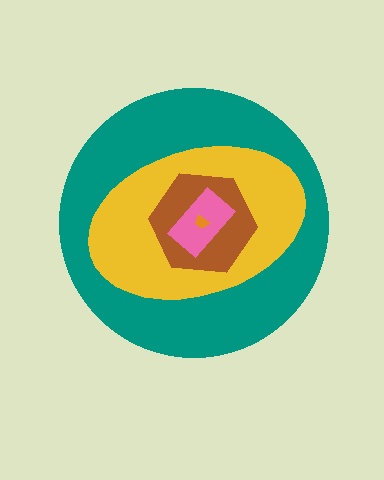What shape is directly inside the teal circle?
The yellow ellipse.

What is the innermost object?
The orange trapezoid.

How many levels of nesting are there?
5.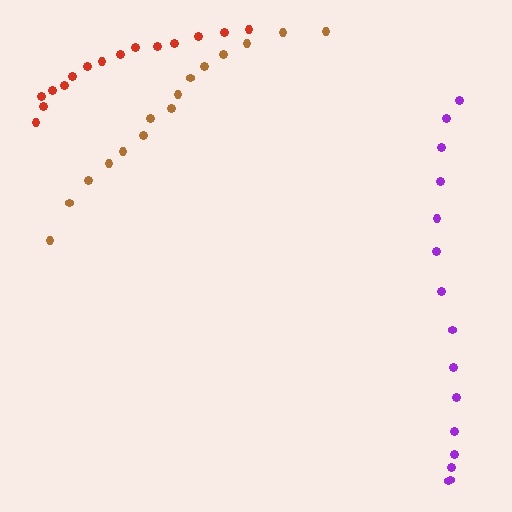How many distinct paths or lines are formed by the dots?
There are 3 distinct paths.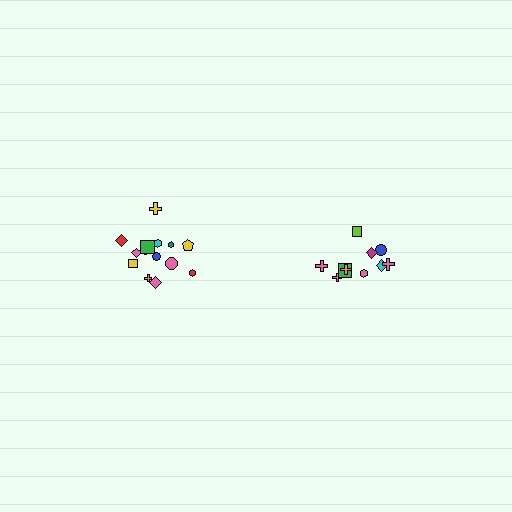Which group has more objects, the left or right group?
The left group.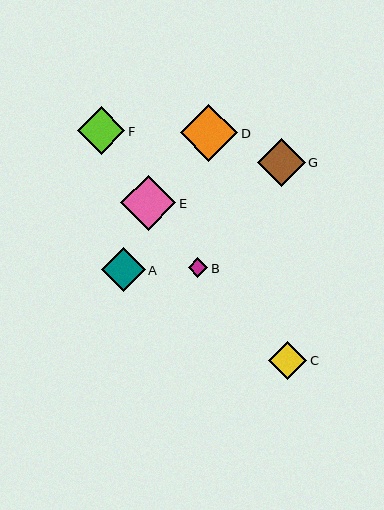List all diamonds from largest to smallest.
From largest to smallest: D, E, G, F, A, C, B.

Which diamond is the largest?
Diamond D is the largest with a size of approximately 57 pixels.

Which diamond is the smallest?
Diamond B is the smallest with a size of approximately 20 pixels.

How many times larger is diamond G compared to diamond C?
Diamond G is approximately 1.2 times the size of diamond C.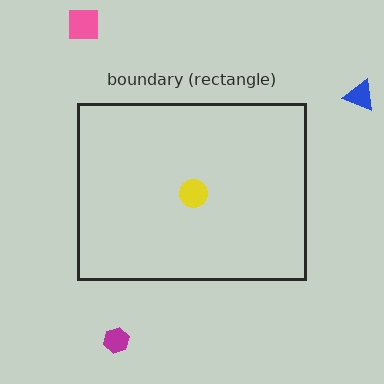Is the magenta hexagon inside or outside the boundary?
Outside.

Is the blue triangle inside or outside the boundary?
Outside.